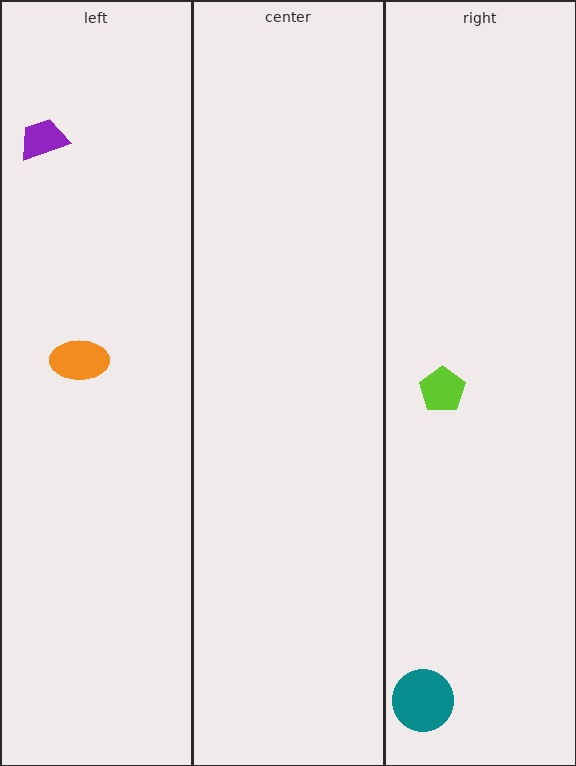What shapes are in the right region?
The lime pentagon, the teal circle.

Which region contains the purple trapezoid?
The left region.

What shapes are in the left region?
The purple trapezoid, the orange ellipse.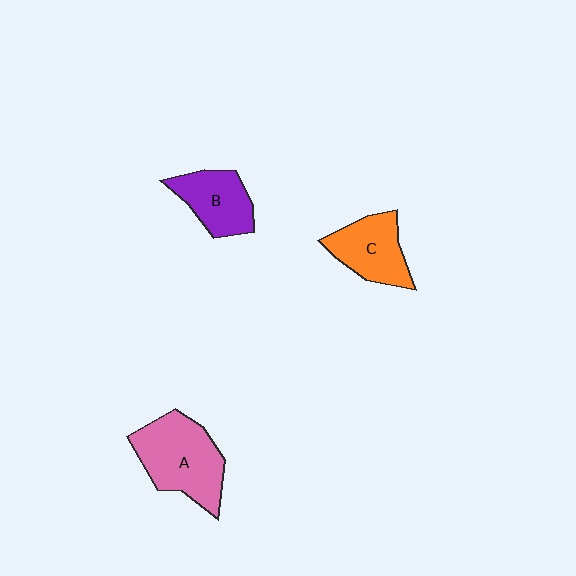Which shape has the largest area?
Shape A (pink).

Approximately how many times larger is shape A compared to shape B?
Approximately 1.5 times.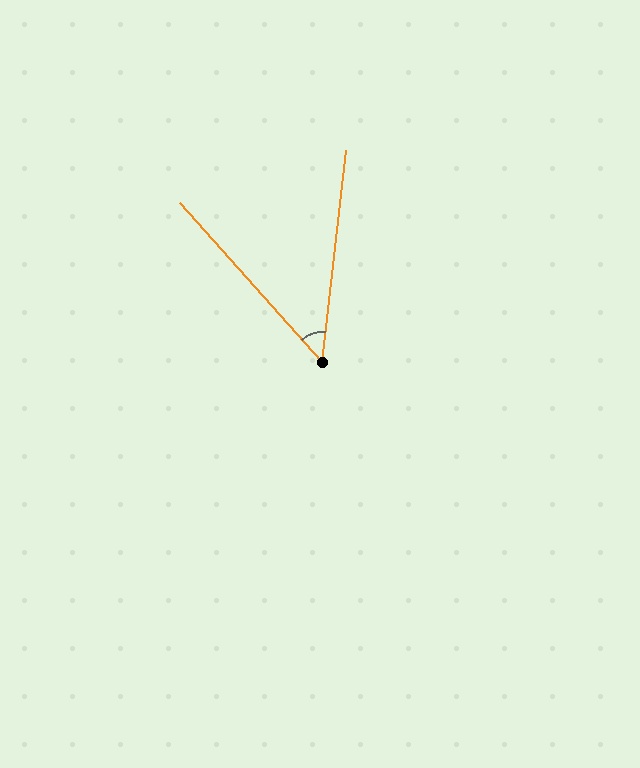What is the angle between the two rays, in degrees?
Approximately 48 degrees.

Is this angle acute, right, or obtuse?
It is acute.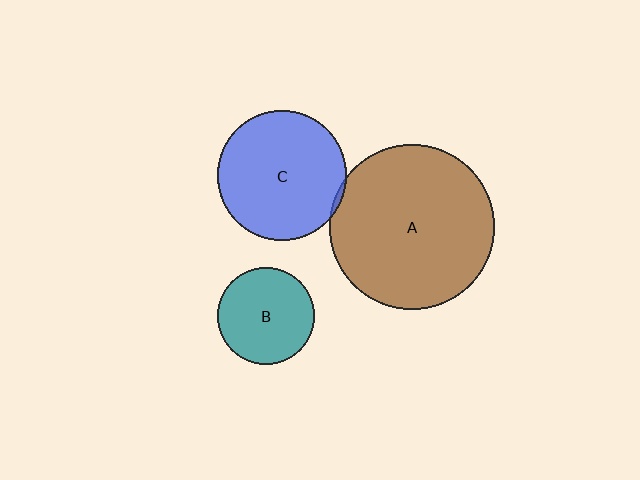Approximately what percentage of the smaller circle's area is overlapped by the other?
Approximately 5%.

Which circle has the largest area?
Circle A (brown).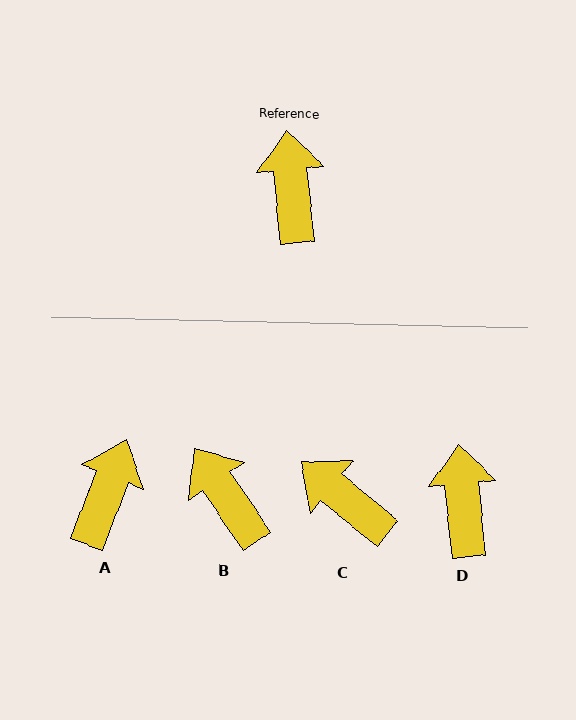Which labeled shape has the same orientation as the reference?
D.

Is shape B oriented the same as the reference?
No, it is off by about 29 degrees.